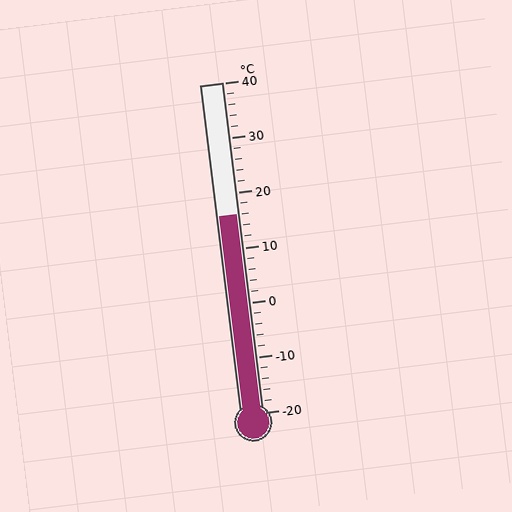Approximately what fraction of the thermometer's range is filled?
The thermometer is filled to approximately 60% of its range.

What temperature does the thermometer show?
The thermometer shows approximately 16°C.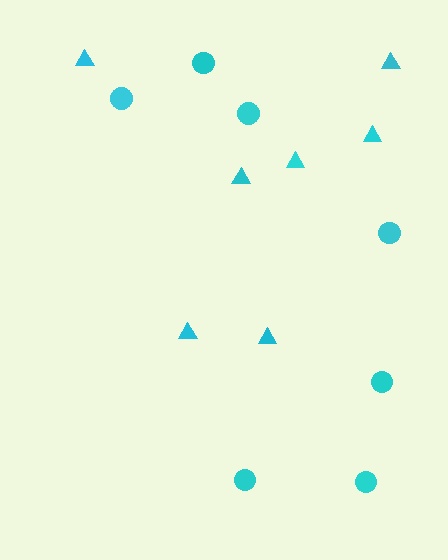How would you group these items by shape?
There are 2 groups: one group of triangles (7) and one group of circles (7).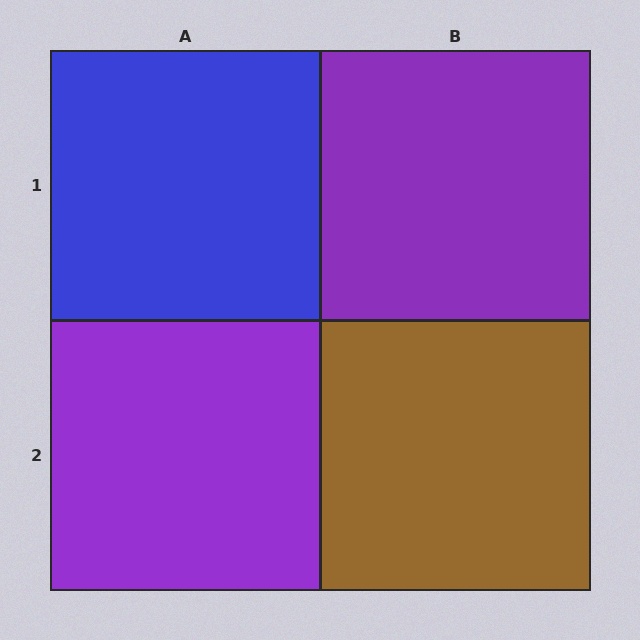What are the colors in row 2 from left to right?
Purple, brown.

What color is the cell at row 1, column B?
Purple.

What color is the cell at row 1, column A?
Blue.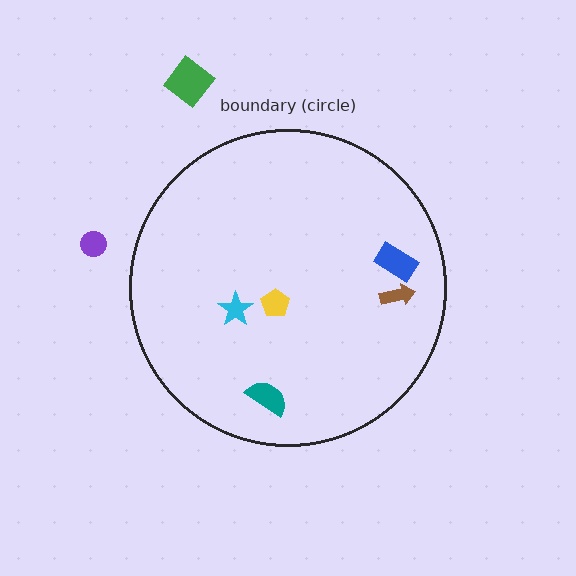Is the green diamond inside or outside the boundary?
Outside.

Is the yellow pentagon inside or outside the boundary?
Inside.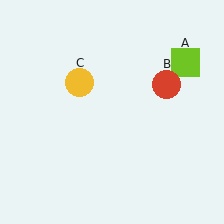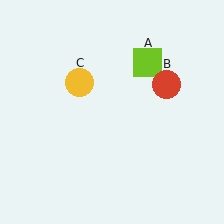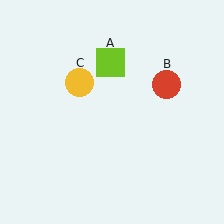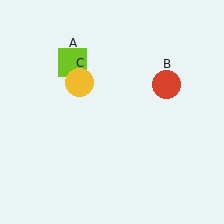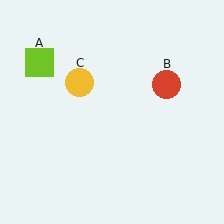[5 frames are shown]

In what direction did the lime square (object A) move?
The lime square (object A) moved left.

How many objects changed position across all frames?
1 object changed position: lime square (object A).